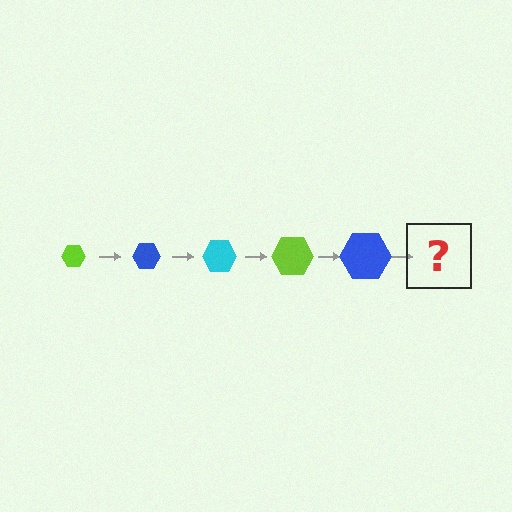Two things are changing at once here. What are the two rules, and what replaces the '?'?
The two rules are that the hexagon grows larger each step and the color cycles through lime, blue, and cyan. The '?' should be a cyan hexagon, larger than the previous one.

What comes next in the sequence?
The next element should be a cyan hexagon, larger than the previous one.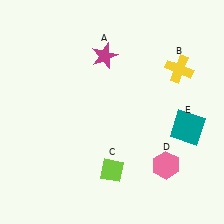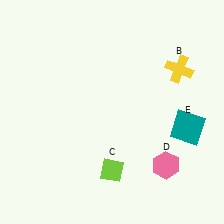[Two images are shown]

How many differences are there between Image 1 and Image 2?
There is 1 difference between the two images.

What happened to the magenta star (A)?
The magenta star (A) was removed in Image 2. It was in the top-left area of Image 1.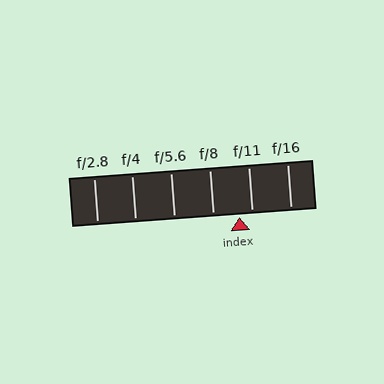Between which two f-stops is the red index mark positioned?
The index mark is between f/8 and f/11.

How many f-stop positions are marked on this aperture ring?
There are 6 f-stop positions marked.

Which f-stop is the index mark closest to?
The index mark is closest to f/11.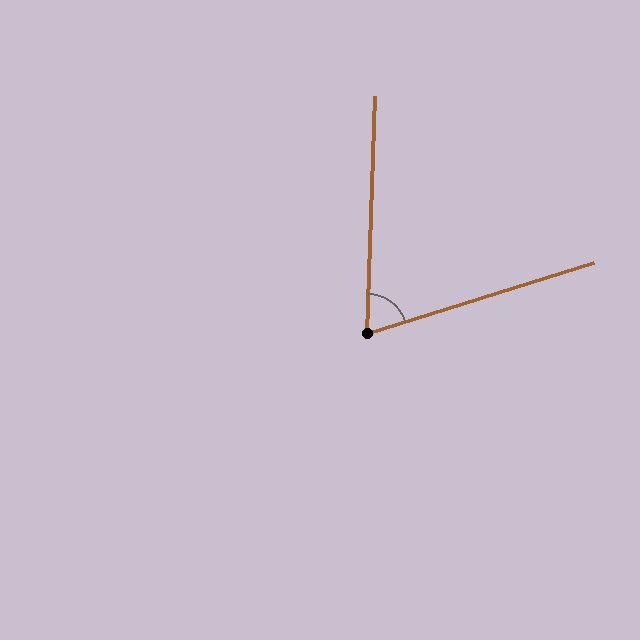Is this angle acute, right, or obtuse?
It is acute.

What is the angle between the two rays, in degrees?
Approximately 70 degrees.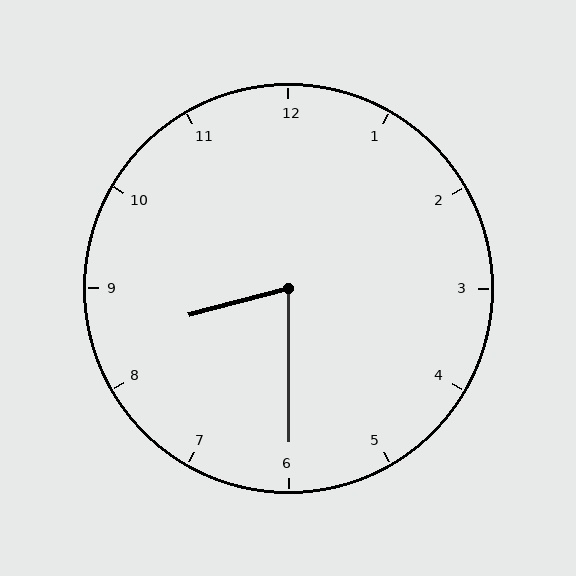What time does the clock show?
8:30.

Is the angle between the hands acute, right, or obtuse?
It is acute.